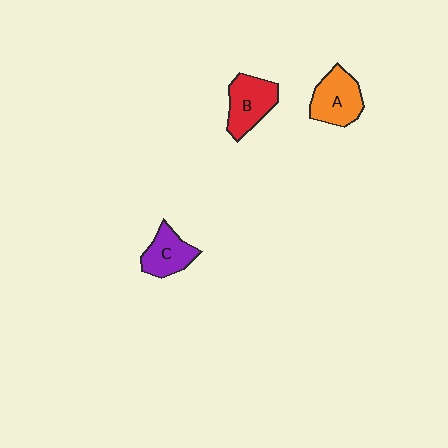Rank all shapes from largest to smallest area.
From largest to smallest: A (orange), B (red), C (purple).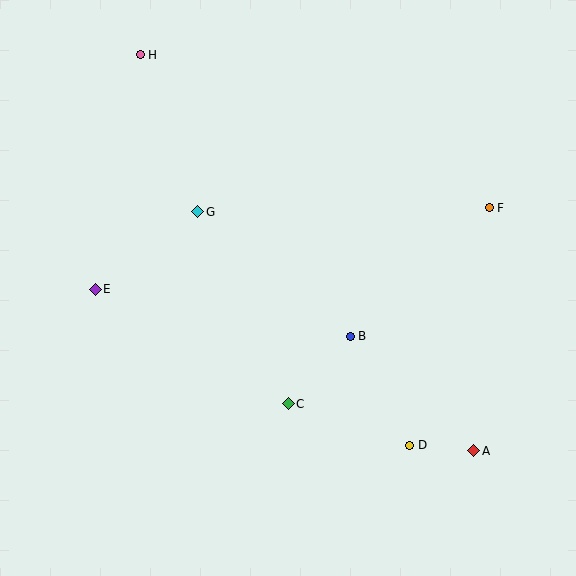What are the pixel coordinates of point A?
Point A is at (474, 451).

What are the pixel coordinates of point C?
Point C is at (288, 404).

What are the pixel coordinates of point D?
Point D is at (410, 445).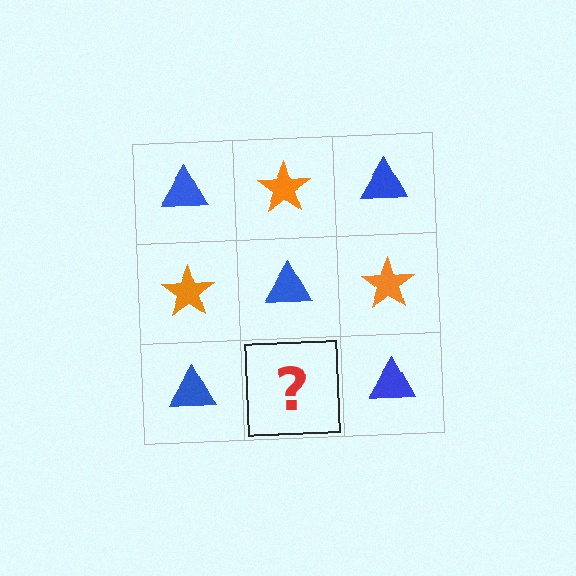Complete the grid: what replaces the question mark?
The question mark should be replaced with an orange star.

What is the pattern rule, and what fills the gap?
The rule is that it alternates blue triangle and orange star in a checkerboard pattern. The gap should be filled with an orange star.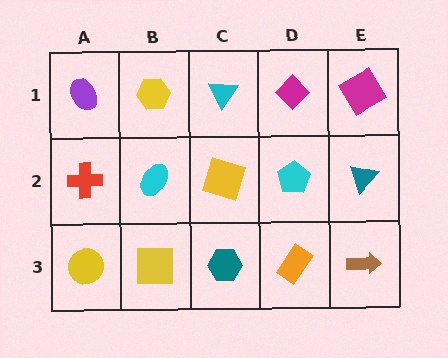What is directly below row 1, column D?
A cyan pentagon.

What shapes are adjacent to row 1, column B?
A cyan ellipse (row 2, column B), a purple ellipse (row 1, column A), a cyan triangle (row 1, column C).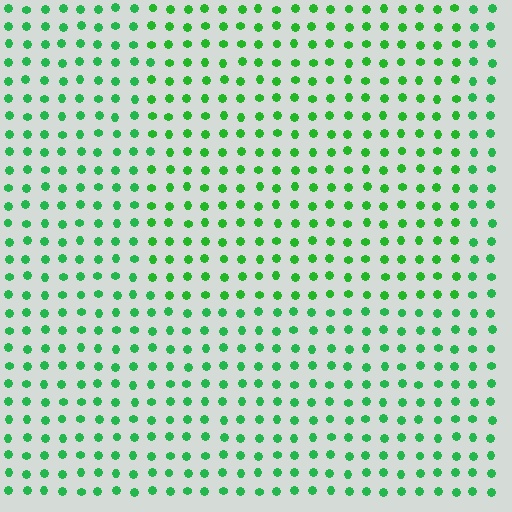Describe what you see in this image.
The image is filled with small green elements in a uniform arrangement. A rectangle-shaped region is visible where the elements are tinted to a slightly different hue, forming a subtle color boundary.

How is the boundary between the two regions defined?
The boundary is defined purely by a slight shift in hue (about 15 degrees). Spacing, size, and orientation are identical on both sides.